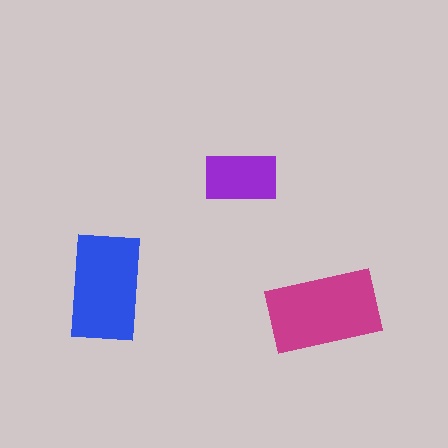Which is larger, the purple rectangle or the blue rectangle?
The blue one.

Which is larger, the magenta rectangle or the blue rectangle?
The magenta one.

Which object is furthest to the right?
The magenta rectangle is rightmost.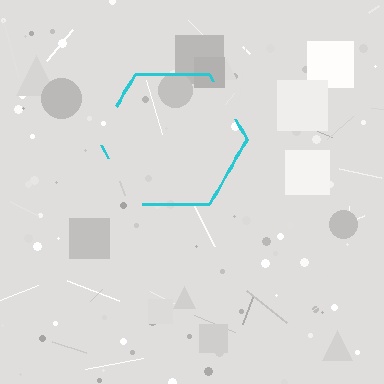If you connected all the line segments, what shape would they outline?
They would outline a hexagon.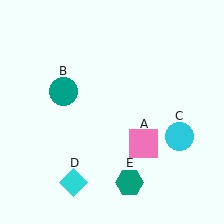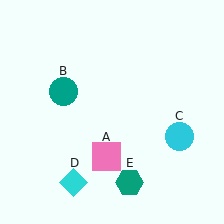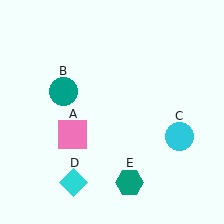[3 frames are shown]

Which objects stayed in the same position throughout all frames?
Teal circle (object B) and cyan circle (object C) and cyan diamond (object D) and teal hexagon (object E) remained stationary.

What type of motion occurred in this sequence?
The pink square (object A) rotated clockwise around the center of the scene.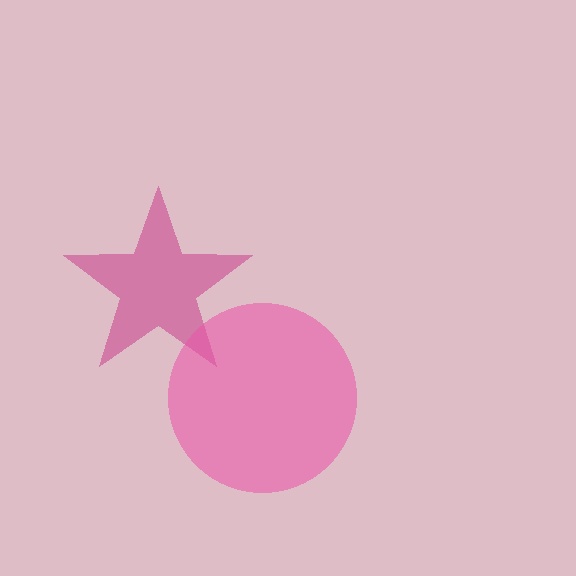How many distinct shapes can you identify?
There are 2 distinct shapes: a magenta star, a pink circle.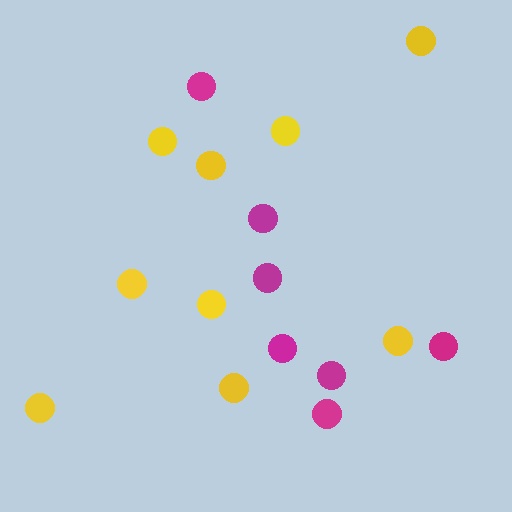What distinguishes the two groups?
There are 2 groups: one group of yellow circles (9) and one group of magenta circles (7).